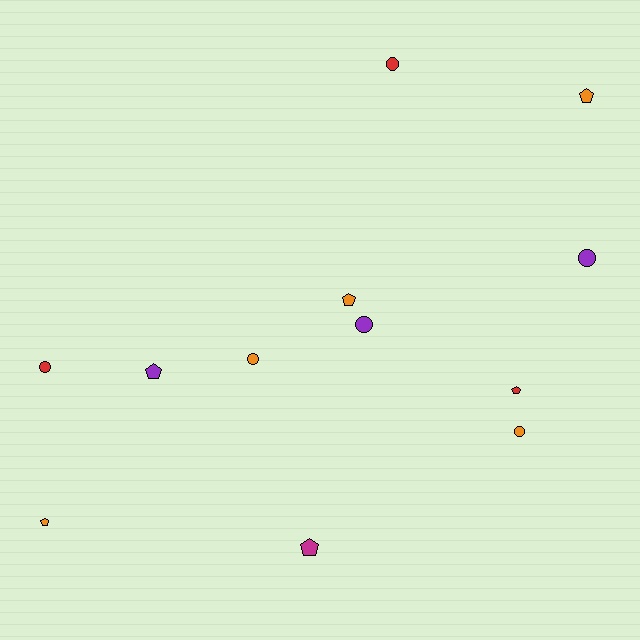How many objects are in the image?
There are 12 objects.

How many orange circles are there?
There are 2 orange circles.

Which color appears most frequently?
Orange, with 5 objects.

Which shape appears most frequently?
Pentagon, with 6 objects.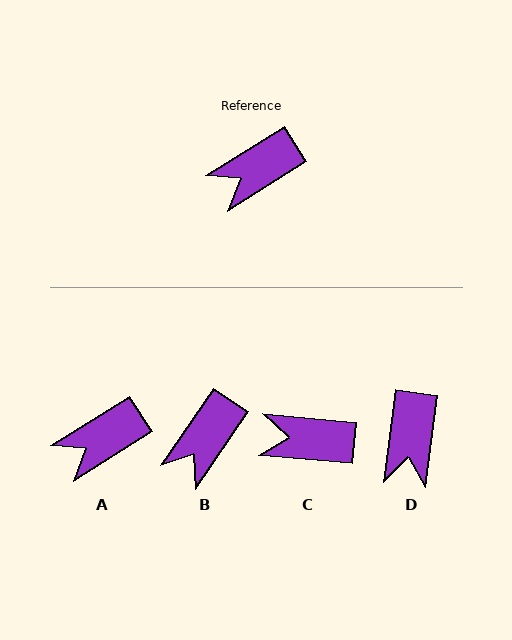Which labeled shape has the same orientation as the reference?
A.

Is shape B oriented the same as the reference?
No, it is off by about 24 degrees.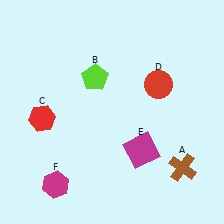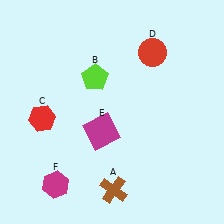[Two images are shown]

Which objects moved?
The objects that moved are: the brown cross (A), the red circle (D), the magenta square (E).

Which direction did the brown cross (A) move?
The brown cross (A) moved left.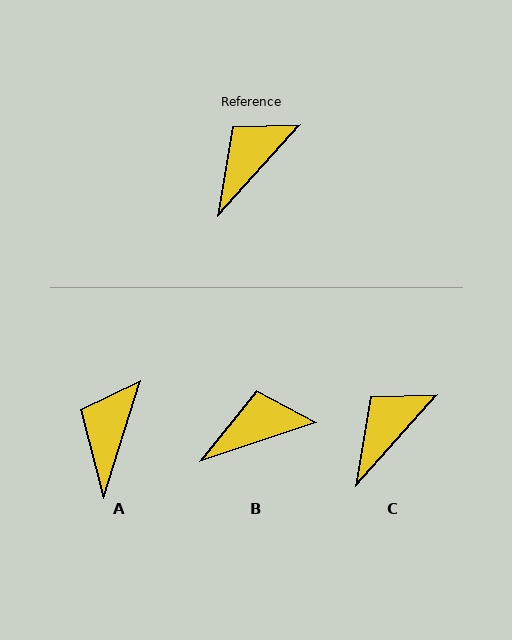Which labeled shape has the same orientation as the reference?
C.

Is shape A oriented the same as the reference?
No, it is off by about 24 degrees.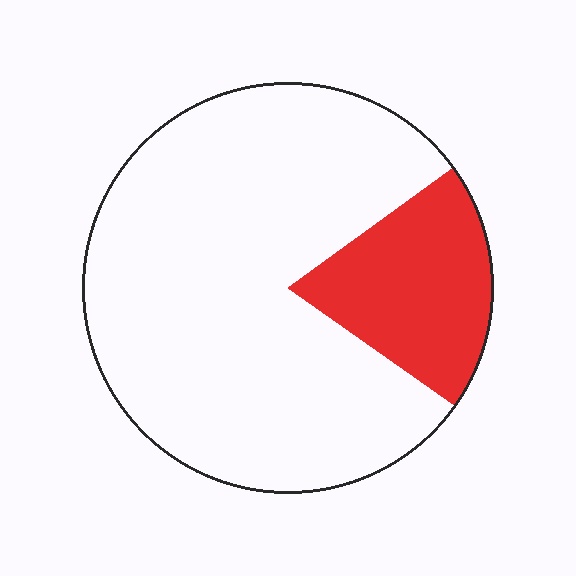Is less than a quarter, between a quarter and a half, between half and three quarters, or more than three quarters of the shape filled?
Less than a quarter.